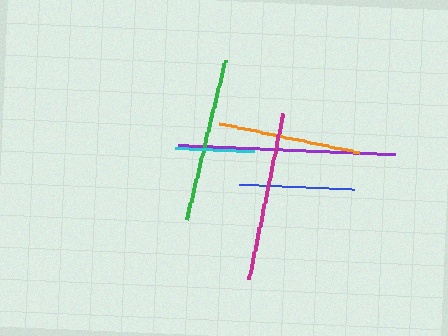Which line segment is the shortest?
The cyan line is the shortest at approximately 79 pixels.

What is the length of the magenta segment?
The magenta segment is approximately 169 pixels long.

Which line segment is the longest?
The purple line is the longest at approximately 217 pixels.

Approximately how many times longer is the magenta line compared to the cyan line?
The magenta line is approximately 2.1 times the length of the cyan line.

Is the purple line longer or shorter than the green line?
The purple line is longer than the green line.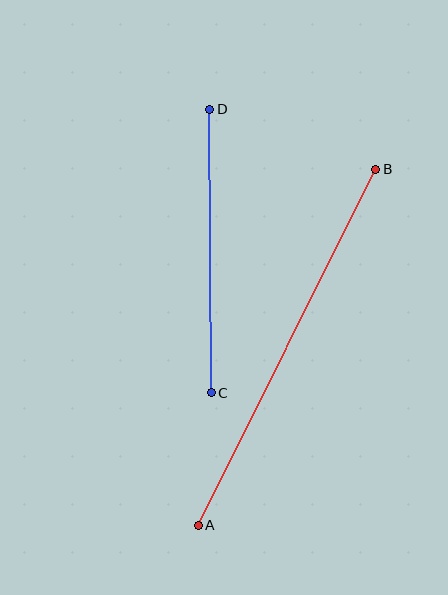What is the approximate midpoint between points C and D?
The midpoint is at approximately (211, 251) pixels.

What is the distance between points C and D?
The distance is approximately 283 pixels.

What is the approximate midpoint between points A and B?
The midpoint is at approximately (287, 347) pixels.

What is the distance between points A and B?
The distance is approximately 398 pixels.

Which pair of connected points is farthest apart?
Points A and B are farthest apart.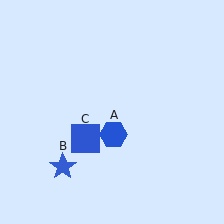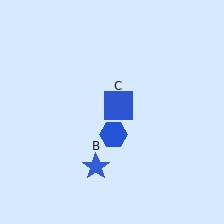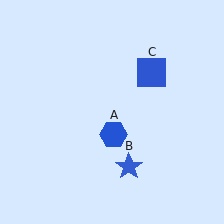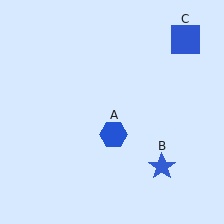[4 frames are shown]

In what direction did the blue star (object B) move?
The blue star (object B) moved right.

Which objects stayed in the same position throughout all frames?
Blue hexagon (object A) remained stationary.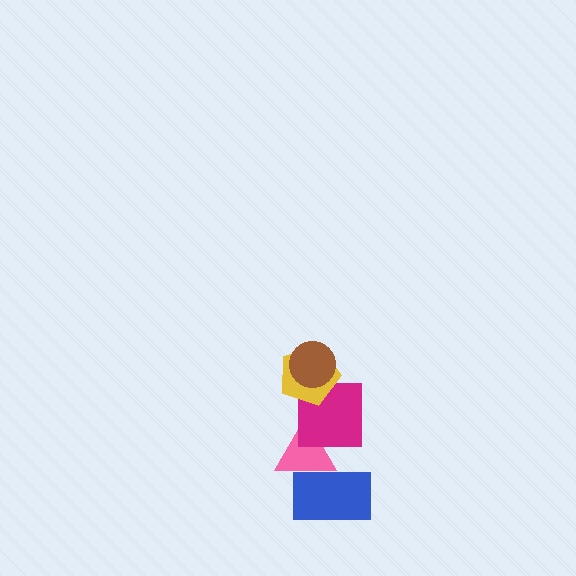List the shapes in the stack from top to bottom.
From top to bottom: the brown circle, the yellow pentagon, the magenta square, the pink triangle, the blue rectangle.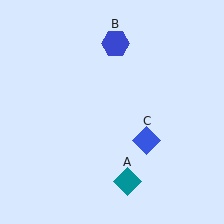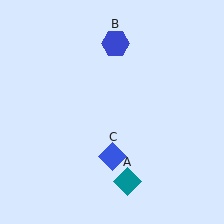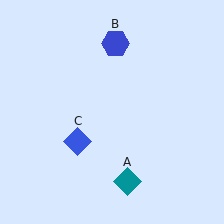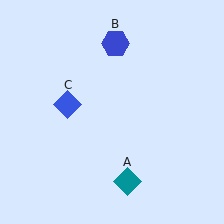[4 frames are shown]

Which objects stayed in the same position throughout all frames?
Teal diamond (object A) and blue hexagon (object B) remained stationary.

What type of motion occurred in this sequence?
The blue diamond (object C) rotated clockwise around the center of the scene.